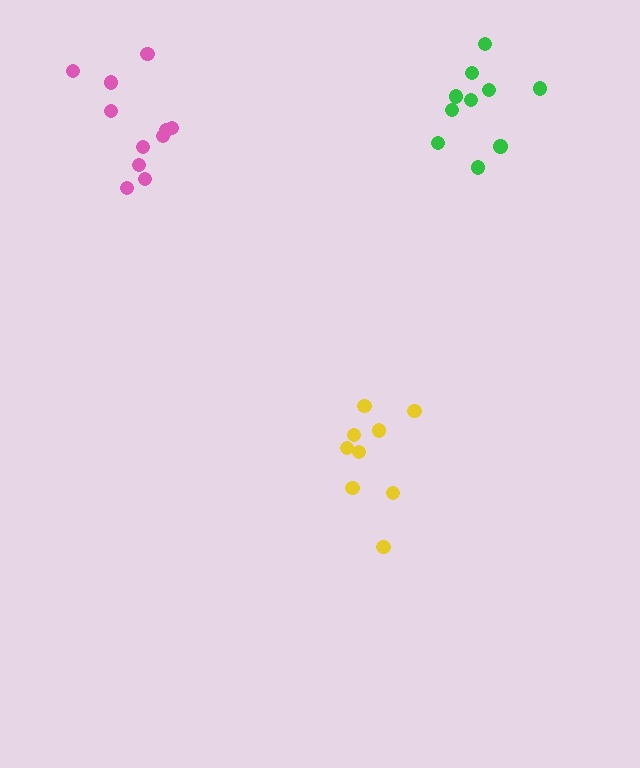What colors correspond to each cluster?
The clusters are colored: green, yellow, pink.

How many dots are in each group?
Group 1: 10 dots, Group 2: 9 dots, Group 3: 11 dots (30 total).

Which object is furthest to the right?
The green cluster is rightmost.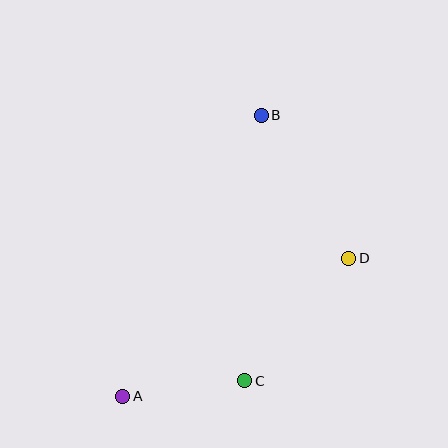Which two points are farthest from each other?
Points A and B are farthest from each other.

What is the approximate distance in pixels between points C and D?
The distance between C and D is approximately 161 pixels.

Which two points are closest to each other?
Points A and C are closest to each other.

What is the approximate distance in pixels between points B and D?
The distance between B and D is approximately 168 pixels.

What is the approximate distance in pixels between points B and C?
The distance between B and C is approximately 266 pixels.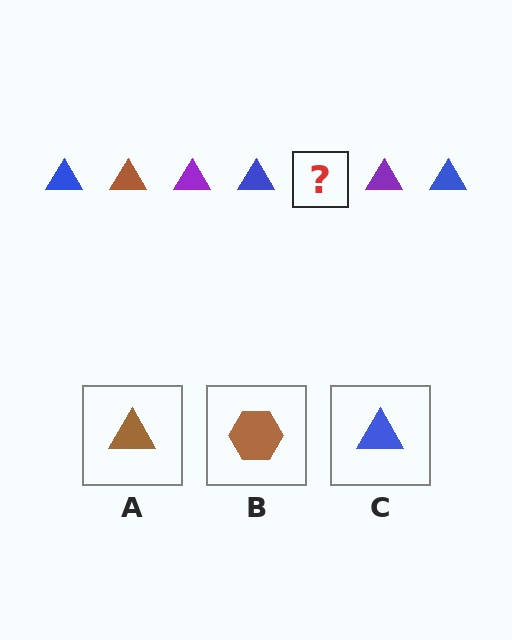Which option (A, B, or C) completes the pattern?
A.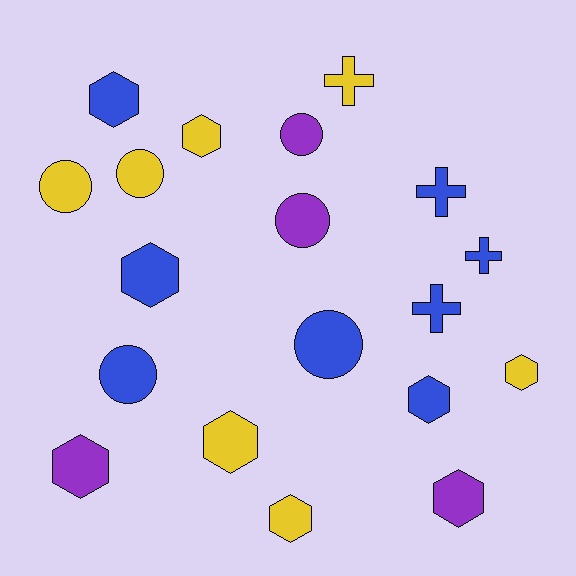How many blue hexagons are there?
There are 3 blue hexagons.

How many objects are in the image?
There are 19 objects.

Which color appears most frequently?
Blue, with 8 objects.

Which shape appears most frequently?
Hexagon, with 9 objects.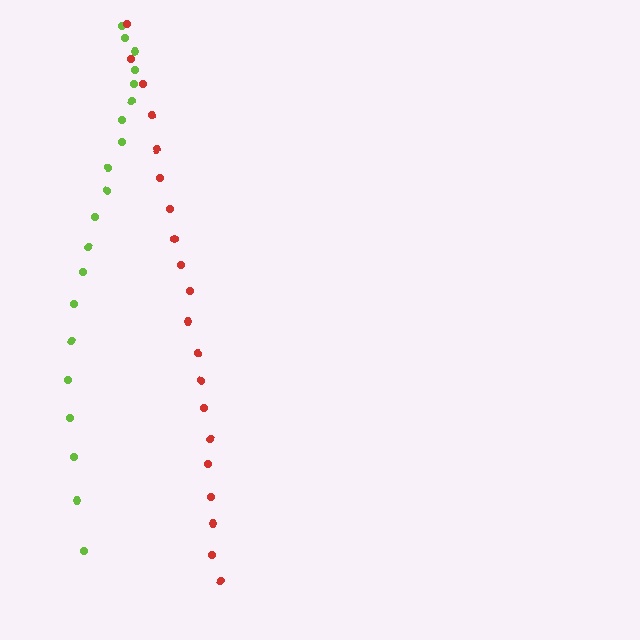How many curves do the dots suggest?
There are 2 distinct paths.